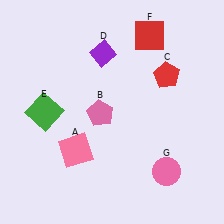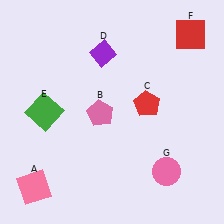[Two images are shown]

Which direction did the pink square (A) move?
The pink square (A) moved left.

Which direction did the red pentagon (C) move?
The red pentagon (C) moved down.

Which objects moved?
The objects that moved are: the pink square (A), the red pentagon (C), the red square (F).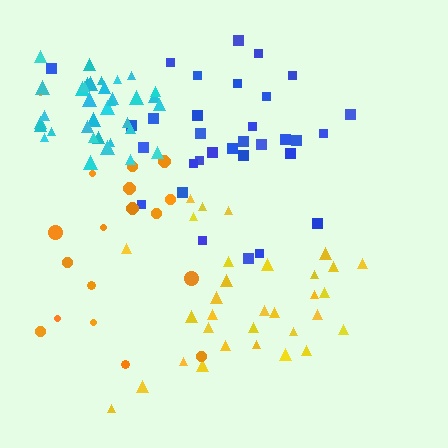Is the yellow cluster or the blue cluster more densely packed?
Blue.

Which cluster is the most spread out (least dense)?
Orange.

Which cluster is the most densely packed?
Cyan.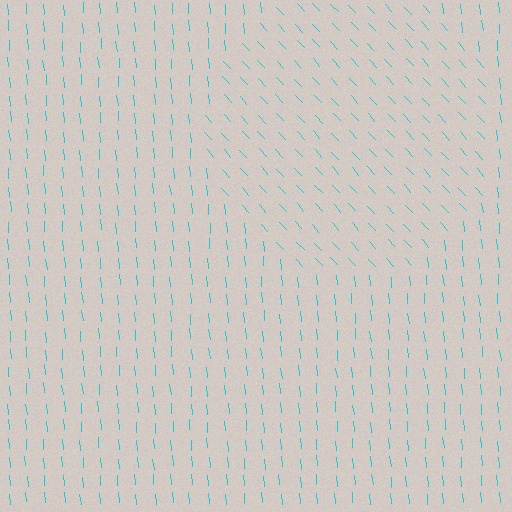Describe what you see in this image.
The image is filled with small cyan line segments. A circle region in the image has lines oriented differently from the surrounding lines, creating a visible texture boundary.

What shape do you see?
I see a circle.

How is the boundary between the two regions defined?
The boundary is defined purely by a change in line orientation (approximately 38 degrees difference). All lines are the same color and thickness.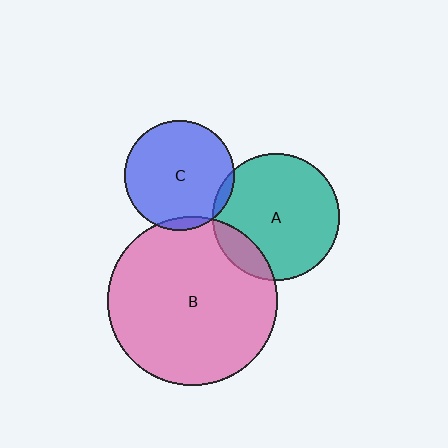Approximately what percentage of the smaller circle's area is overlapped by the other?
Approximately 5%.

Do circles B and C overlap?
Yes.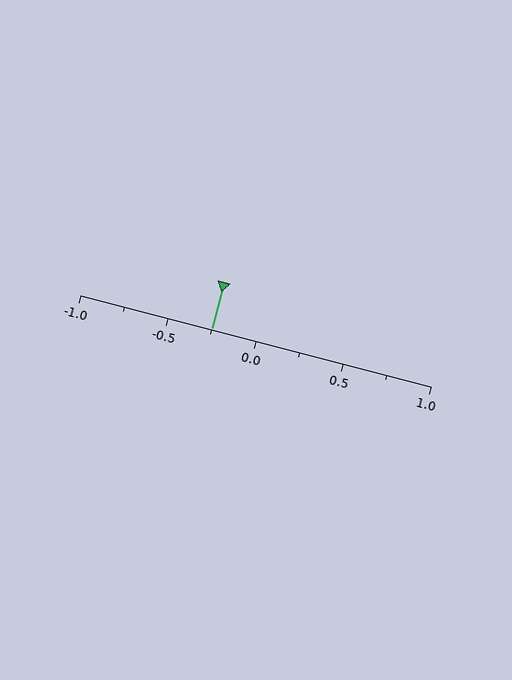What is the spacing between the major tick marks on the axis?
The major ticks are spaced 0.5 apart.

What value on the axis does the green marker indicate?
The marker indicates approximately -0.25.